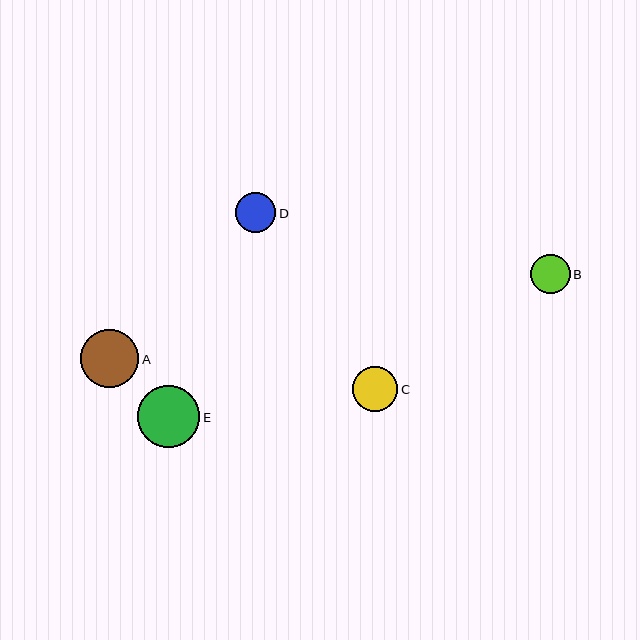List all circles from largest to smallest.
From largest to smallest: E, A, C, D, B.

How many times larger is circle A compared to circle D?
Circle A is approximately 1.4 times the size of circle D.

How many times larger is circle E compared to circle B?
Circle E is approximately 1.6 times the size of circle B.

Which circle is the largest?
Circle E is the largest with a size of approximately 62 pixels.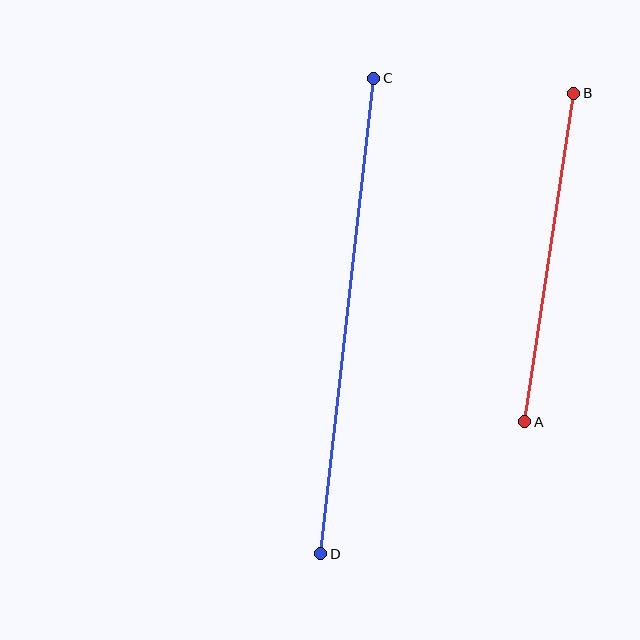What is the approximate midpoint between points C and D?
The midpoint is at approximately (347, 316) pixels.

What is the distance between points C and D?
The distance is approximately 478 pixels.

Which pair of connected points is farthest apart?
Points C and D are farthest apart.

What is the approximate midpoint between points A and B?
The midpoint is at approximately (549, 257) pixels.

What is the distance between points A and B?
The distance is approximately 332 pixels.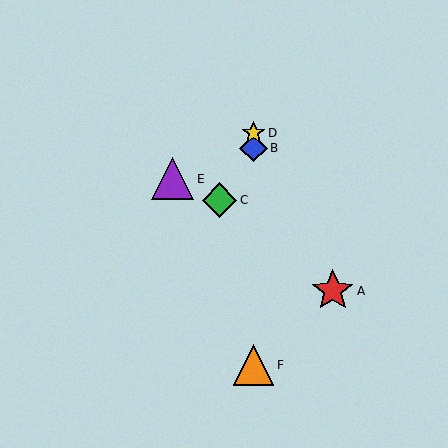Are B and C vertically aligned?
No, B is at x≈253 and C is at x≈220.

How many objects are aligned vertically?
3 objects (B, D, F) are aligned vertically.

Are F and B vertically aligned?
Yes, both are at x≈253.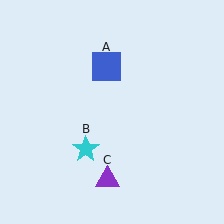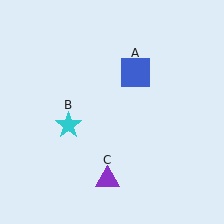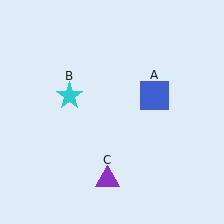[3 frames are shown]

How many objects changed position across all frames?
2 objects changed position: blue square (object A), cyan star (object B).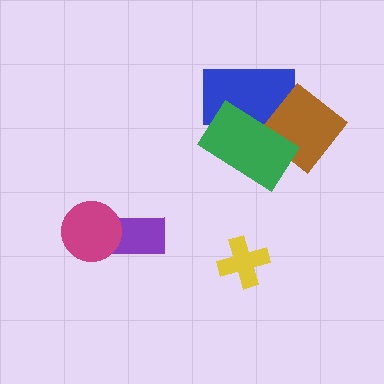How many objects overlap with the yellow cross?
0 objects overlap with the yellow cross.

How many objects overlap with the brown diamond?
2 objects overlap with the brown diamond.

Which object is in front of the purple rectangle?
The magenta circle is in front of the purple rectangle.